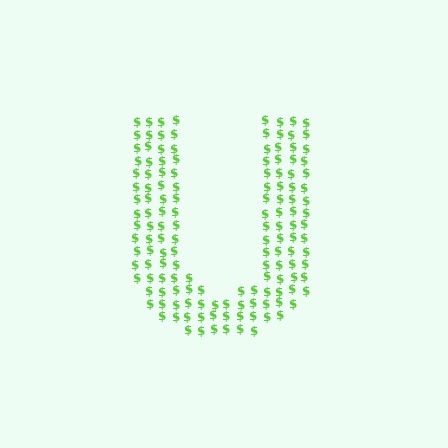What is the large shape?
The large shape is the letter U.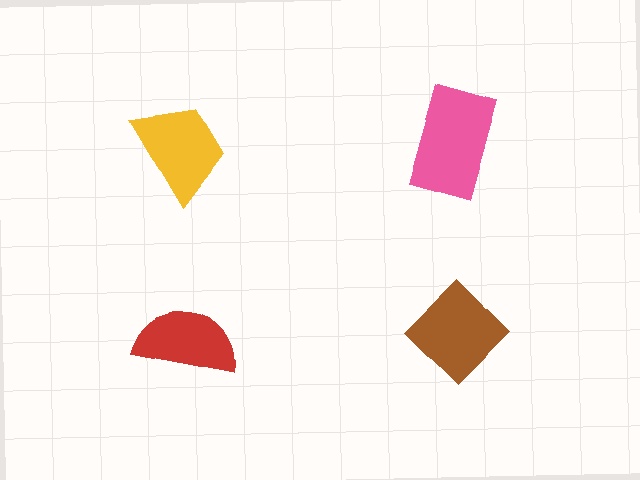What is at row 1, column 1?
A yellow trapezoid.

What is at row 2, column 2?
A brown diamond.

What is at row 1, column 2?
A pink rectangle.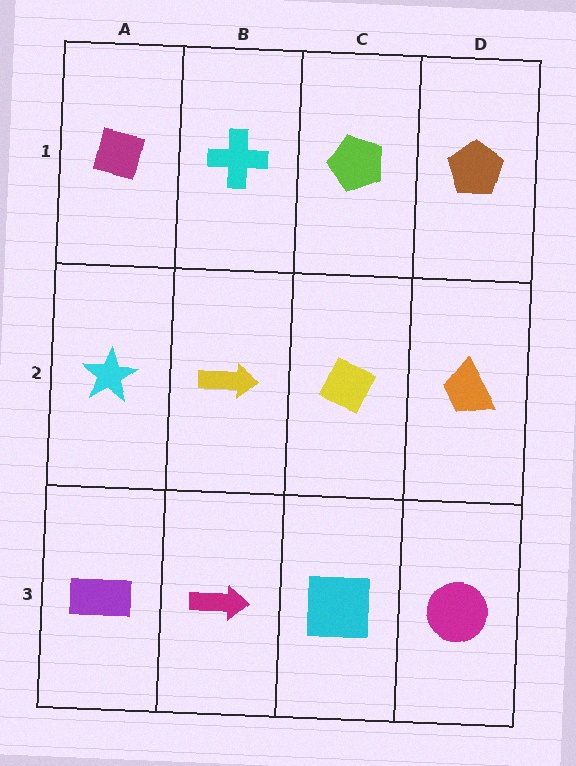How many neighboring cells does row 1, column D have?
2.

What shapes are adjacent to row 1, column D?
An orange trapezoid (row 2, column D), a lime pentagon (row 1, column C).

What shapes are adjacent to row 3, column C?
A yellow diamond (row 2, column C), a magenta arrow (row 3, column B), a magenta circle (row 3, column D).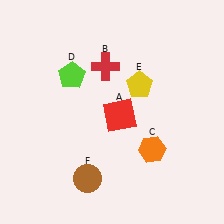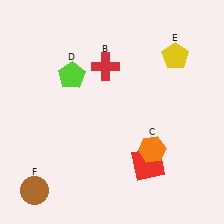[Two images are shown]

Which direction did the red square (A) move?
The red square (A) moved down.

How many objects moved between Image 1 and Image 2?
3 objects moved between the two images.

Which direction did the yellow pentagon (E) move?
The yellow pentagon (E) moved right.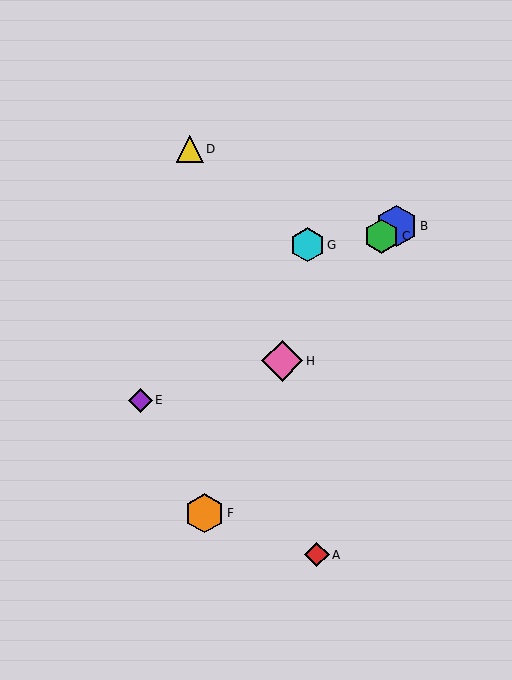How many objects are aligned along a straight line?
3 objects (B, C, E) are aligned along a straight line.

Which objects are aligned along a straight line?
Objects B, C, E are aligned along a straight line.